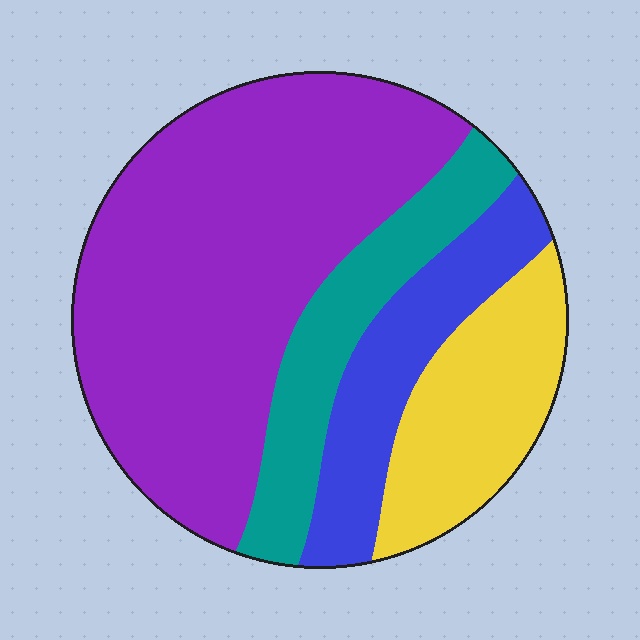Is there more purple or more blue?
Purple.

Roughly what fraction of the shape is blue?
Blue takes up about one sixth (1/6) of the shape.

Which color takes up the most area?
Purple, at roughly 50%.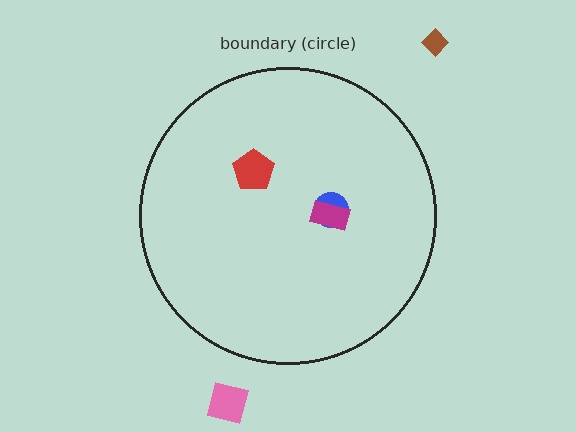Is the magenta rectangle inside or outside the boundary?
Inside.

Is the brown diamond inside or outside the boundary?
Outside.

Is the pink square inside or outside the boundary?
Outside.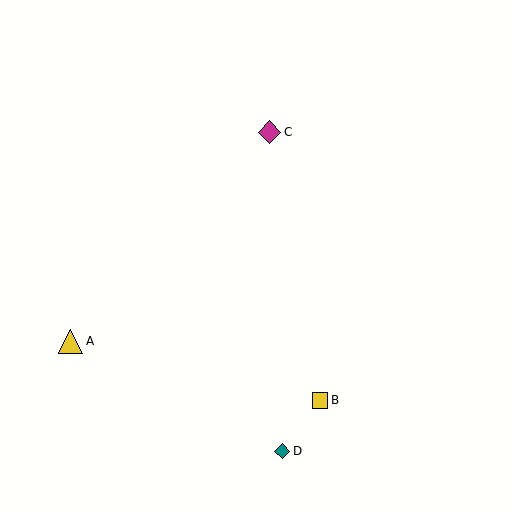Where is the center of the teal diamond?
The center of the teal diamond is at (282, 451).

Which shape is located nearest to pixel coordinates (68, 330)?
The yellow triangle (labeled A) at (70, 341) is nearest to that location.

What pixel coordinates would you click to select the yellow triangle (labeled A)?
Click at (70, 341) to select the yellow triangle A.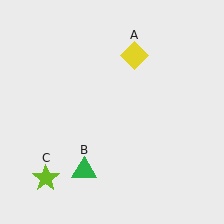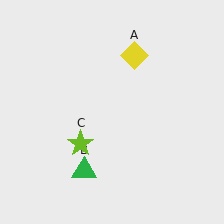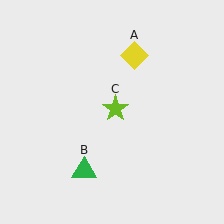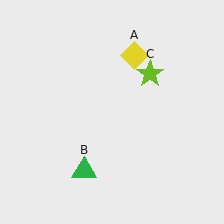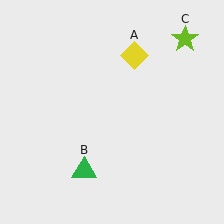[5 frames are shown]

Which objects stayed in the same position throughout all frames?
Yellow diamond (object A) and green triangle (object B) remained stationary.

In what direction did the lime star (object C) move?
The lime star (object C) moved up and to the right.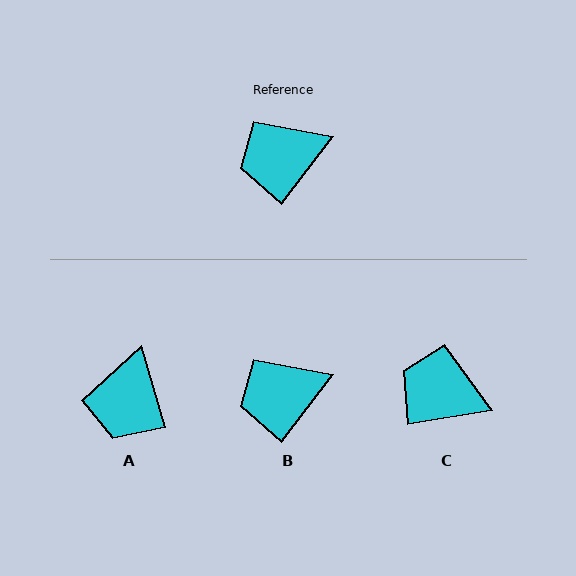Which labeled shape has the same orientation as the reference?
B.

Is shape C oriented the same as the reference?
No, it is off by about 43 degrees.